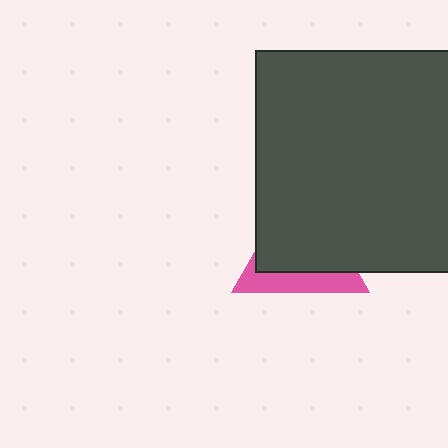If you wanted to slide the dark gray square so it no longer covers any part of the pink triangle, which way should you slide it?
Slide it toward the upper-right — that is the most direct way to separate the two shapes.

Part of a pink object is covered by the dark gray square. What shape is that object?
It is a triangle.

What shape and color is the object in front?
The object in front is a dark gray square.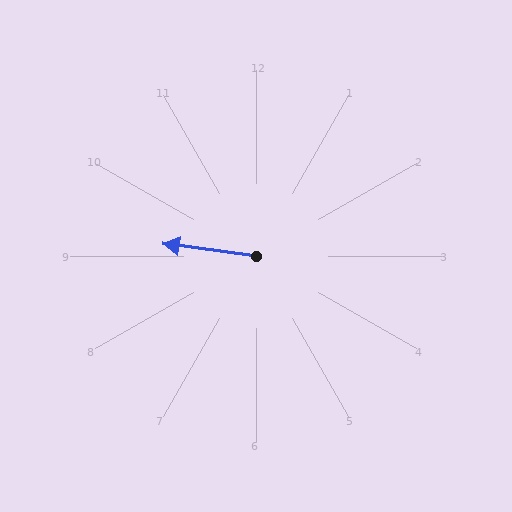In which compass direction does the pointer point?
West.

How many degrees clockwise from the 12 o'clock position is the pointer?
Approximately 277 degrees.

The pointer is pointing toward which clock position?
Roughly 9 o'clock.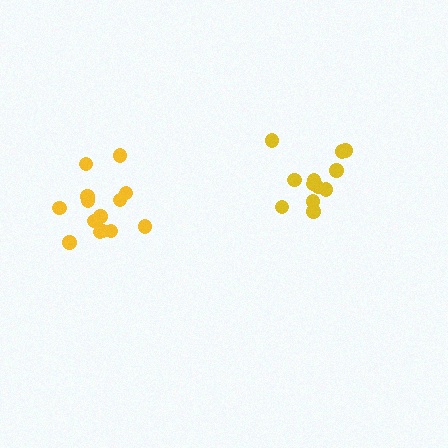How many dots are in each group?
Group 1: 12 dots, Group 2: 14 dots (26 total).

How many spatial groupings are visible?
There are 2 spatial groupings.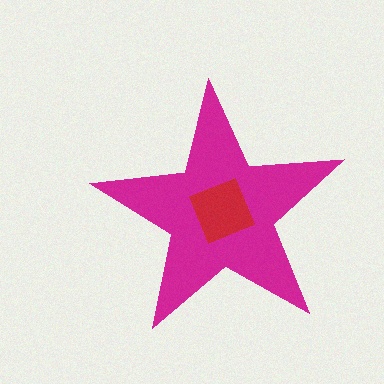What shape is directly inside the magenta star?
The red diamond.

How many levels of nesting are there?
2.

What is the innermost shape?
The red diamond.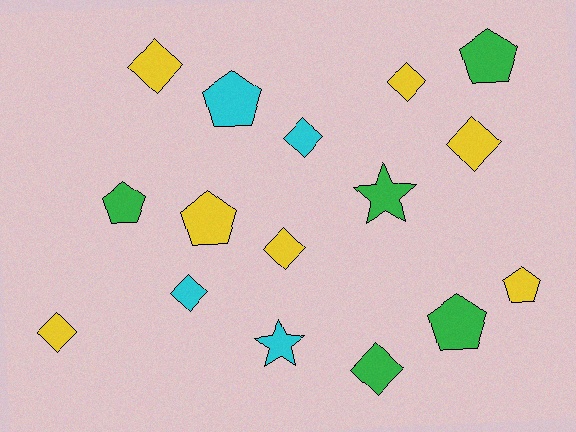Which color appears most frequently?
Yellow, with 7 objects.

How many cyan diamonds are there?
There are 2 cyan diamonds.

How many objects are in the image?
There are 16 objects.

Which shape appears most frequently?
Diamond, with 8 objects.